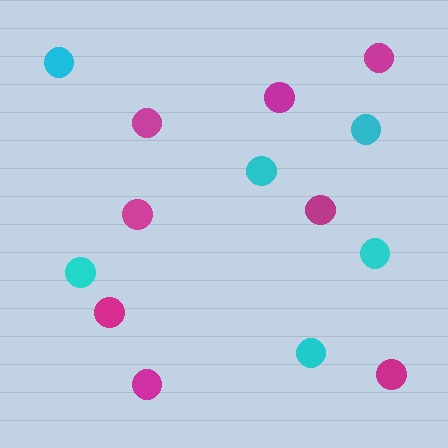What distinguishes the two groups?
There are 2 groups: one group of magenta circles (8) and one group of cyan circles (6).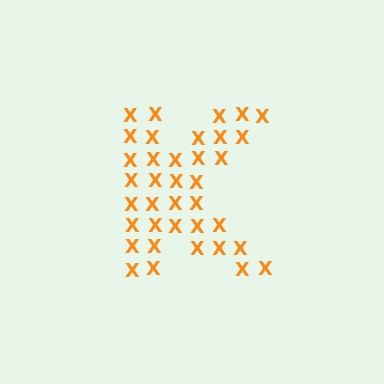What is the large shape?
The large shape is the letter K.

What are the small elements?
The small elements are letter X's.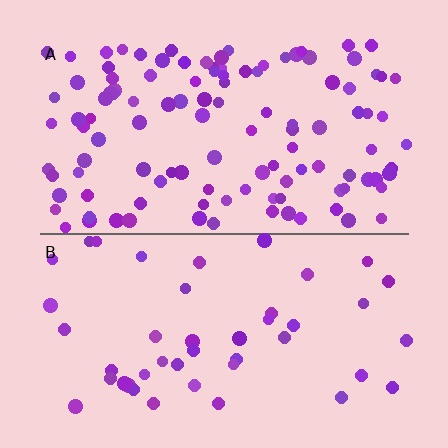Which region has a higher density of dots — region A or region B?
A (the top).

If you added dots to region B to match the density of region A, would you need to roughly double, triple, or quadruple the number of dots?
Approximately triple.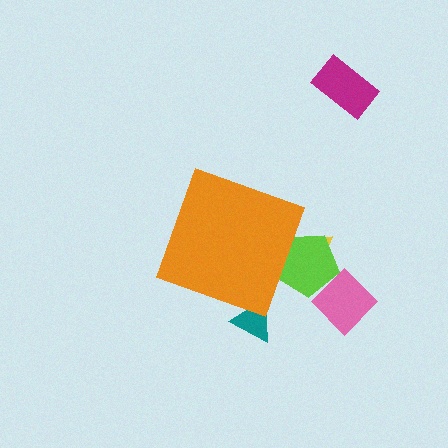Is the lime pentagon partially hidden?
Yes, the lime pentagon is partially hidden behind the orange diamond.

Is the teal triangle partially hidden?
Yes, the teal triangle is partially hidden behind the orange diamond.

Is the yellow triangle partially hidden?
Yes, the yellow triangle is partially hidden behind the orange diamond.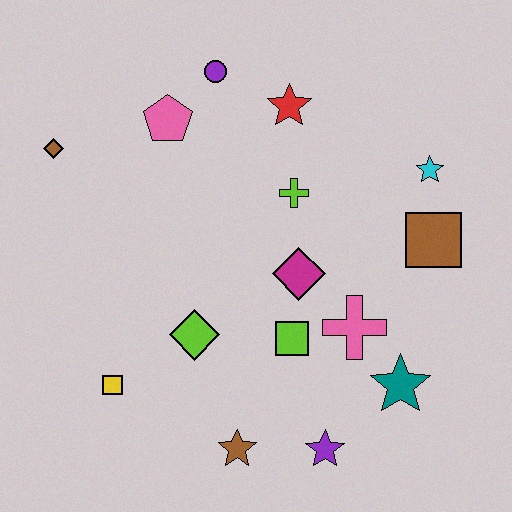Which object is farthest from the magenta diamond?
The brown diamond is farthest from the magenta diamond.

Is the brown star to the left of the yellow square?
No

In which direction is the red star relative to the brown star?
The red star is above the brown star.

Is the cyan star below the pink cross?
No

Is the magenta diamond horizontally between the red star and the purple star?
Yes